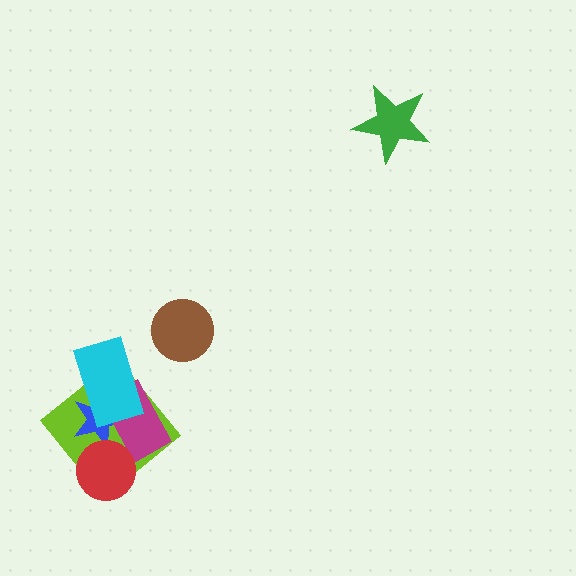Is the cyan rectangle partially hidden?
No, no other shape covers it.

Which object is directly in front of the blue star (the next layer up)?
The magenta rectangle is directly in front of the blue star.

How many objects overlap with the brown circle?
0 objects overlap with the brown circle.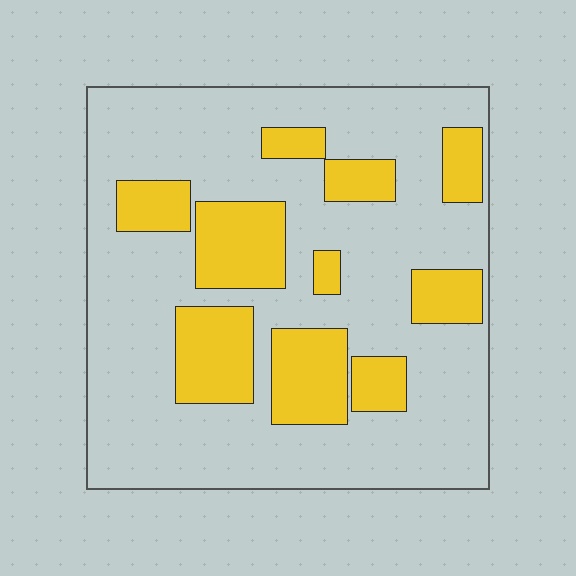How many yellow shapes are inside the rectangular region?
10.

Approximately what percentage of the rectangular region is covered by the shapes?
Approximately 25%.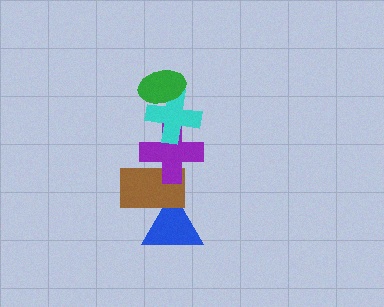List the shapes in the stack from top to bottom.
From top to bottom: the green ellipse, the cyan cross, the purple cross, the brown rectangle, the blue triangle.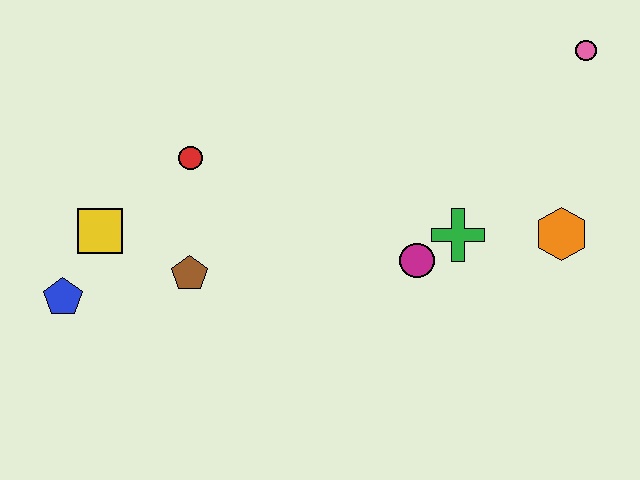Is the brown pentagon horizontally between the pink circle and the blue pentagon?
Yes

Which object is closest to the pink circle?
The orange hexagon is closest to the pink circle.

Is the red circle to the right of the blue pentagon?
Yes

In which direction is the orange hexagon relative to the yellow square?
The orange hexagon is to the right of the yellow square.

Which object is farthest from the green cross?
The blue pentagon is farthest from the green cross.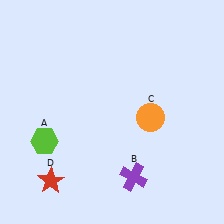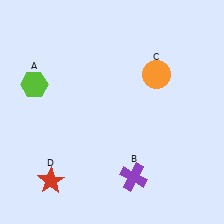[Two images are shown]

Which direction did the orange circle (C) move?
The orange circle (C) moved up.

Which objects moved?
The objects that moved are: the lime hexagon (A), the orange circle (C).